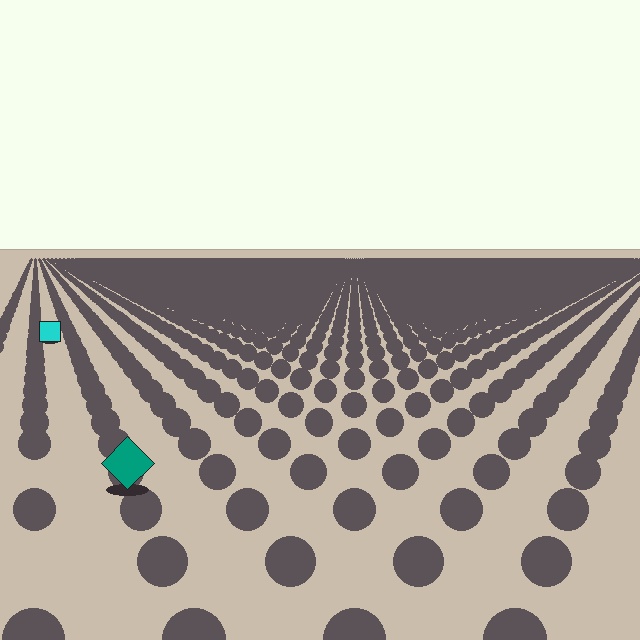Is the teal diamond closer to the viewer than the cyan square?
Yes. The teal diamond is closer — you can tell from the texture gradient: the ground texture is coarser near it.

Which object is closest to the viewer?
The teal diamond is closest. The texture marks near it are larger and more spread out.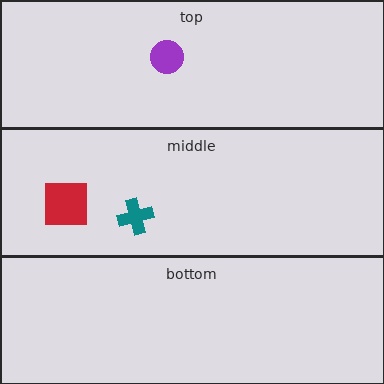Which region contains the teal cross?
The middle region.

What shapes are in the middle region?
The red square, the teal cross.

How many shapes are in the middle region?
2.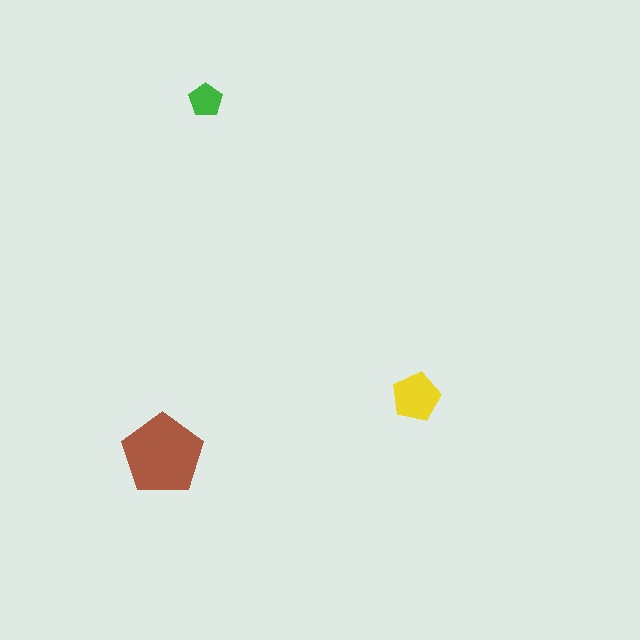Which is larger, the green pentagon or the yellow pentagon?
The yellow one.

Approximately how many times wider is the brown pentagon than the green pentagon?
About 2.5 times wider.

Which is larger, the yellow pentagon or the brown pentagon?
The brown one.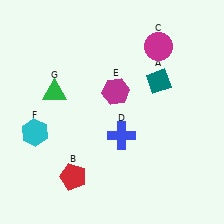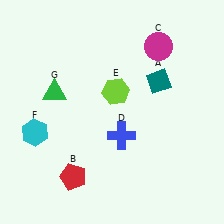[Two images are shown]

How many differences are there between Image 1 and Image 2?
There is 1 difference between the two images.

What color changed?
The hexagon (E) changed from magenta in Image 1 to lime in Image 2.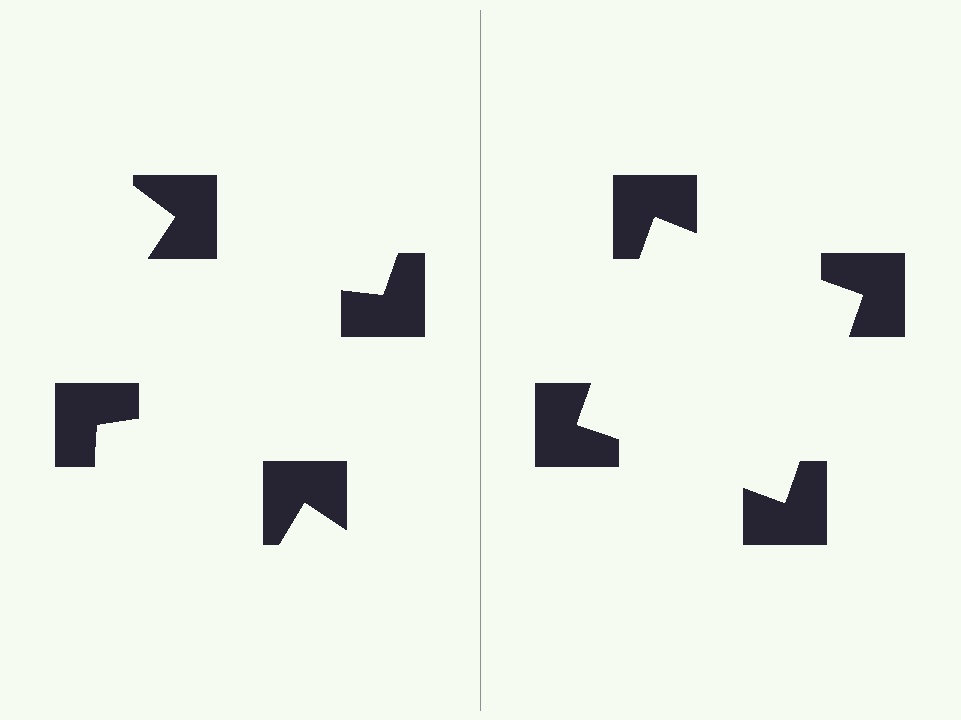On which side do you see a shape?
An illusory square appears on the right side. On the left side the wedge cuts are rotated, so no coherent shape forms.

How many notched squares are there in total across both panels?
8 — 4 on each side.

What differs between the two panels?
The notched squares are positioned identically on both sides; only the wedge orientations differ. On the right they align to a square; on the left they are misaligned.